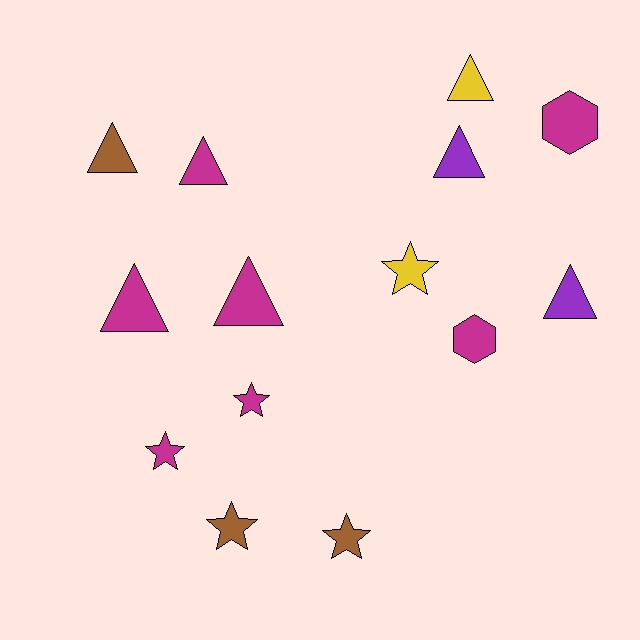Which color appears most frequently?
Magenta, with 7 objects.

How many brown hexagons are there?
There are no brown hexagons.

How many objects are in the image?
There are 14 objects.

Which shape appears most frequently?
Triangle, with 7 objects.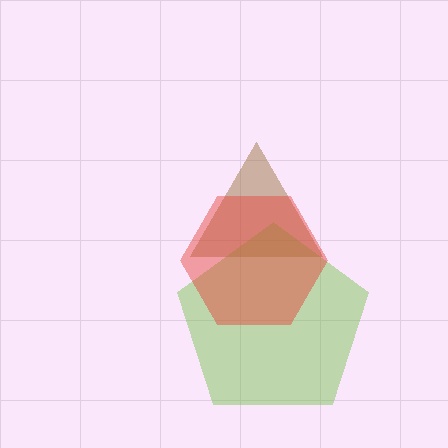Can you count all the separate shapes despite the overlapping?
Yes, there are 3 separate shapes.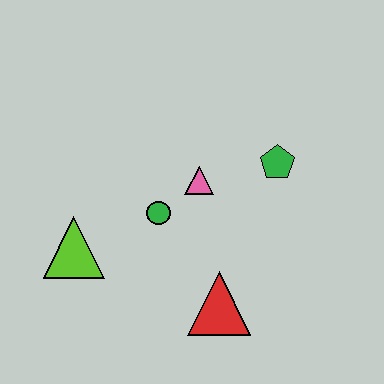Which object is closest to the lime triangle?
The green circle is closest to the lime triangle.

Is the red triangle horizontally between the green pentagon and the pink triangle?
Yes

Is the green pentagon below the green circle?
No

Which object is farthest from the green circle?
The green pentagon is farthest from the green circle.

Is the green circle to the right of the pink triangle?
No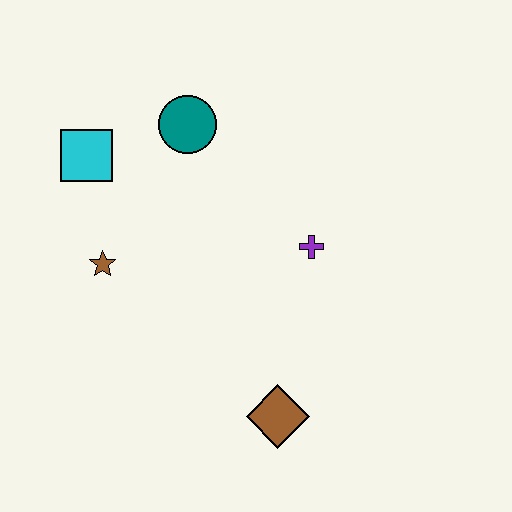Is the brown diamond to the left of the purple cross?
Yes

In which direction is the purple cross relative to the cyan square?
The purple cross is to the right of the cyan square.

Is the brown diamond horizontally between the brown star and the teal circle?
No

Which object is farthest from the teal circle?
The brown diamond is farthest from the teal circle.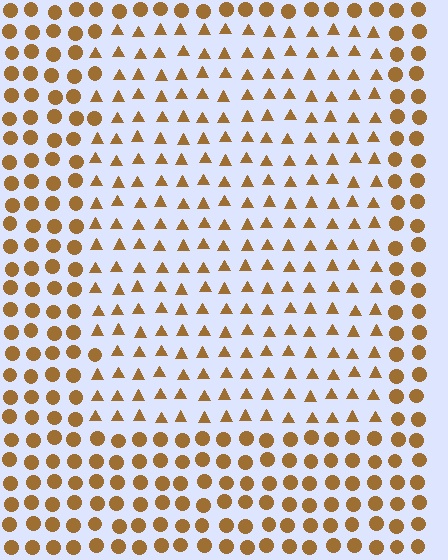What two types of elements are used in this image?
The image uses triangles inside the rectangle region and circles outside it.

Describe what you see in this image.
The image is filled with small brown elements arranged in a uniform grid. A rectangle-shaped region contains triangles, while the surrounding area contains circles. The boundary is defined purely by the change in element shape.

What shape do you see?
I see a rectangle.